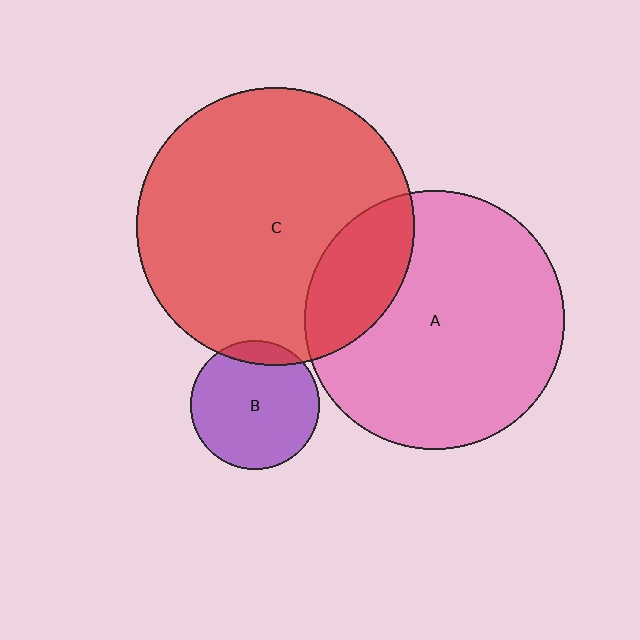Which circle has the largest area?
Circle C (red).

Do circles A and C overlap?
Yes.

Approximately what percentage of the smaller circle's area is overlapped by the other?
Approximately 20%.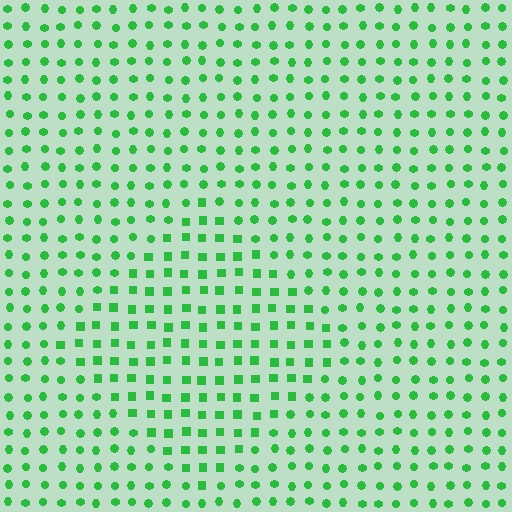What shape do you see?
I see a diamond.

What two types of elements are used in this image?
The image uses squares inside the diamond region and circles outside it.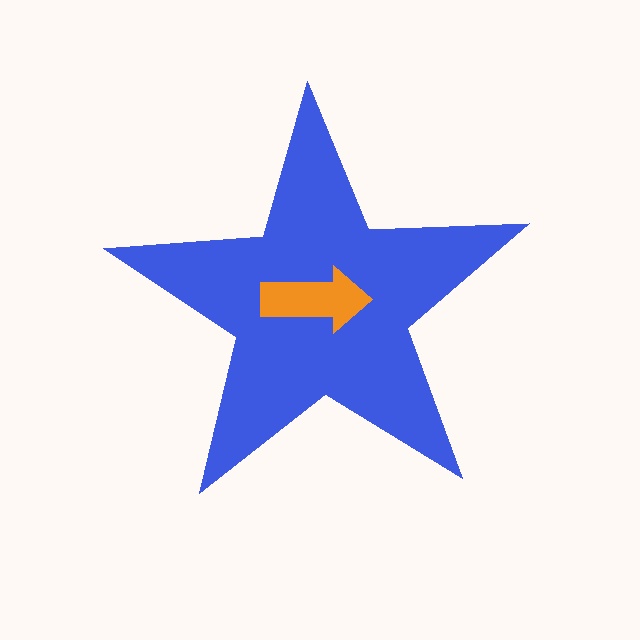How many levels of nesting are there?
2.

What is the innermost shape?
The orange arrow.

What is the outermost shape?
The blue star.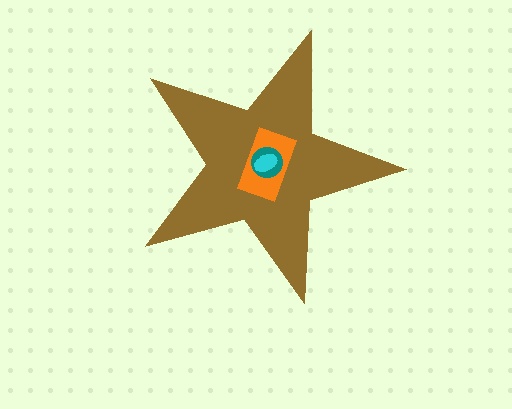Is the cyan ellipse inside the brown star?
Yes.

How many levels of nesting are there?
4.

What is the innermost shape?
The cyan ellipse.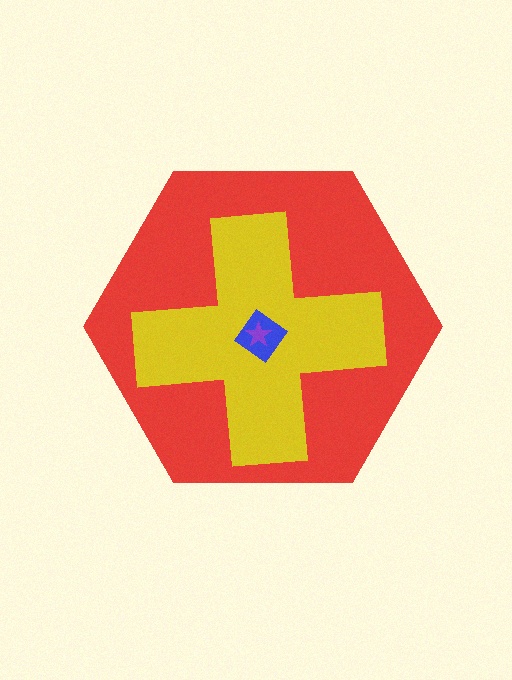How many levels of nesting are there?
4.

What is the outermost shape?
The red hexagon.